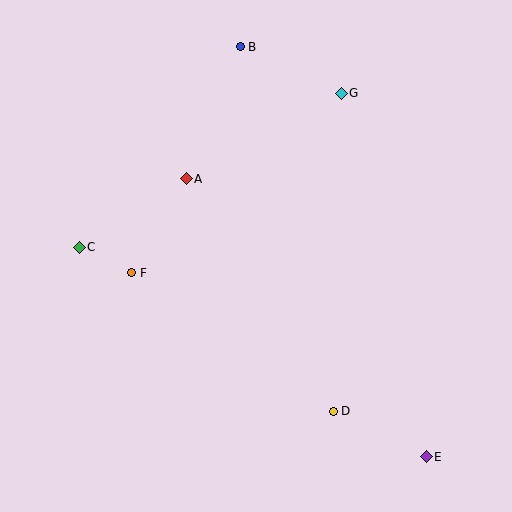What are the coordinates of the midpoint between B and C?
The midpoint between B and C is at (160, 147).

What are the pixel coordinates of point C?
Point C is at (79, 247).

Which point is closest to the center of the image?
Point A at (186, 179) is closest to the center.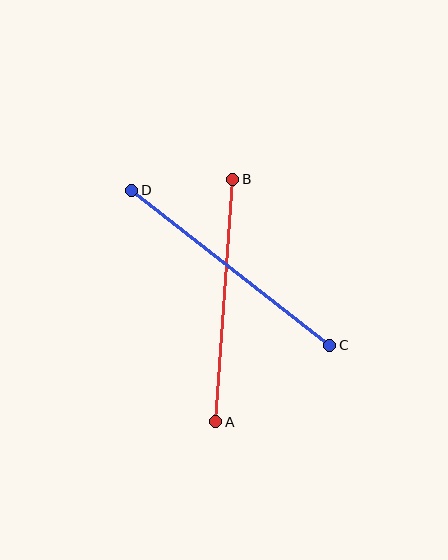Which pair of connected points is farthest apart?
Points C and D are farthest apart.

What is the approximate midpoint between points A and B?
The midpoint is at approximately (224, 301) pixels.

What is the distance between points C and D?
The distance is approximately 251 pixels.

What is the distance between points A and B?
The distance is approximately 243 pixels.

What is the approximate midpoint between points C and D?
The midpoint is at approximately (231, 268) pixels.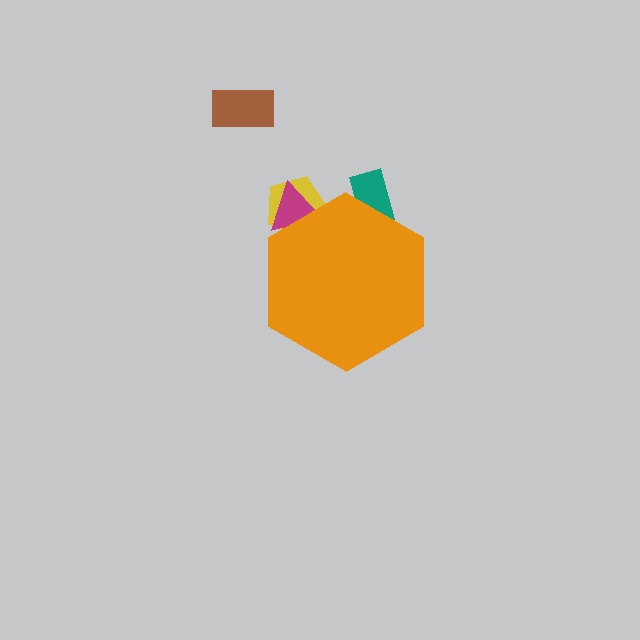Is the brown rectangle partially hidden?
No, the brown rectangle is fully visible.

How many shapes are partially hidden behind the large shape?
3 shapes are partially hidden.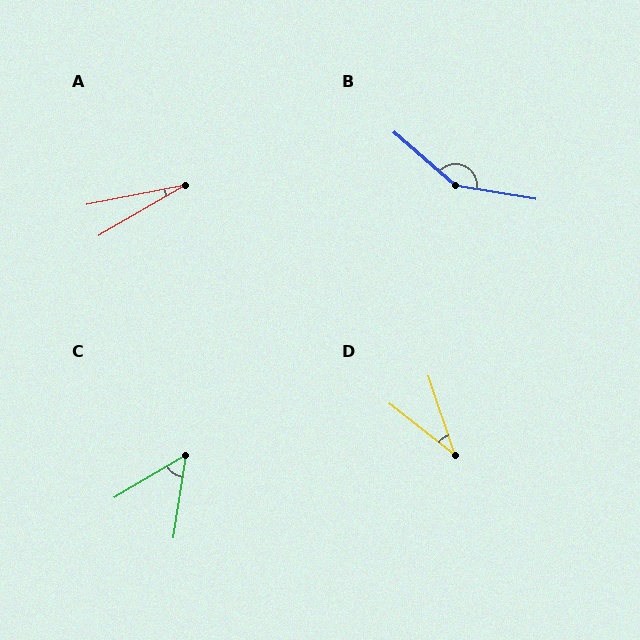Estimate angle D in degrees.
Approximately 33 degrees.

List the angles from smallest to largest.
A (19°), D (33°), C (51°), B (149°).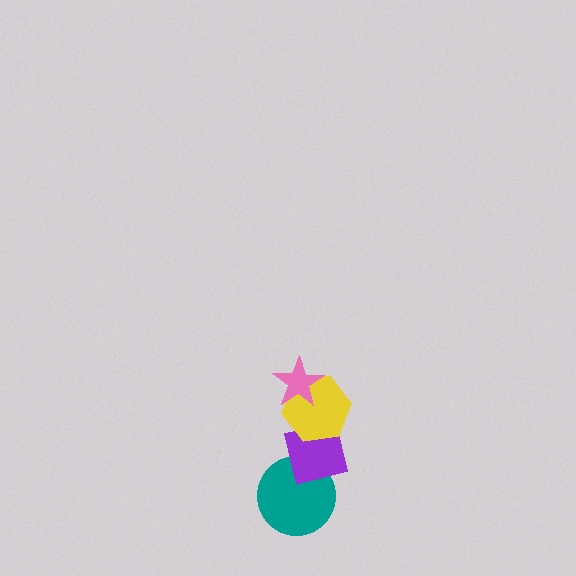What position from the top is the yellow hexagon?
The yellow hexagon is 2nd from the top.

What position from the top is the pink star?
The pink star is 1st from the top.